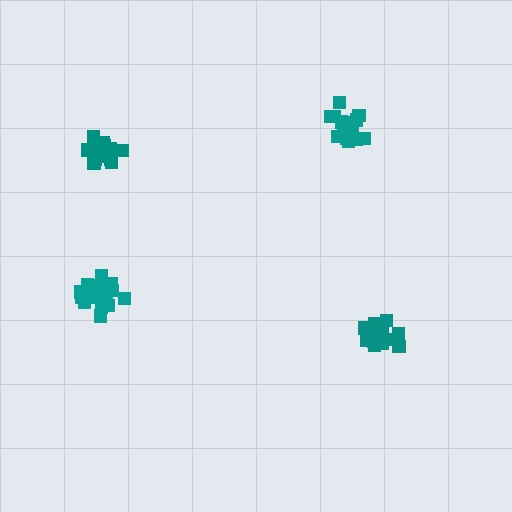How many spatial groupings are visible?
There are 4 spatial groupings.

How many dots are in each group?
Group 1: 17 dots, Group 2: 18 dots, Group 3: 17 dots, Group 4: 19 dots (71 total).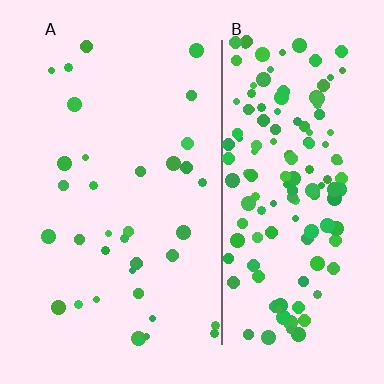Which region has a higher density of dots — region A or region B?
B (the right).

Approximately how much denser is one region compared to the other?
Approximately 4.3× — region B over region A.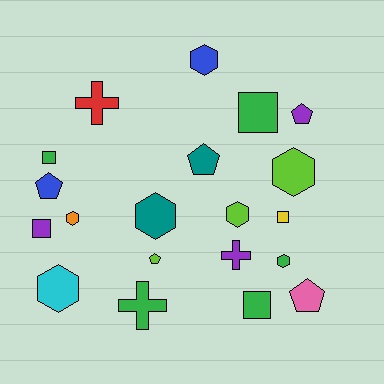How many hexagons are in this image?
There are 7 hexagons.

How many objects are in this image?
There are 20 objects.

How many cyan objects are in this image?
There is 1 cyan object.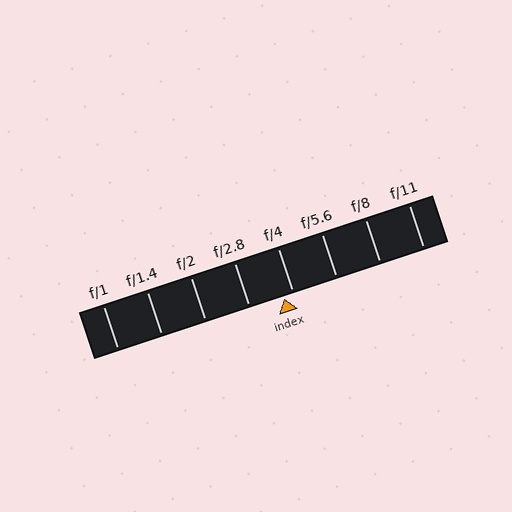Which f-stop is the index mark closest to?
The index mark is closest to f/4.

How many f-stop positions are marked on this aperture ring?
There are 8 f-stop positions marked.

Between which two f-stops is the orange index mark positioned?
The index mark is between f/2.8 and f/4.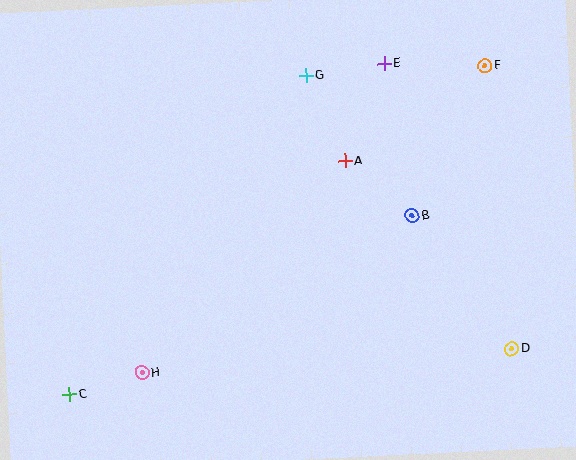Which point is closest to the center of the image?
Point A at (345, 161) is closest to the center.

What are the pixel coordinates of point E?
Point E is at (384, 63).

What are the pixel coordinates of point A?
Point A is at (345, 161).